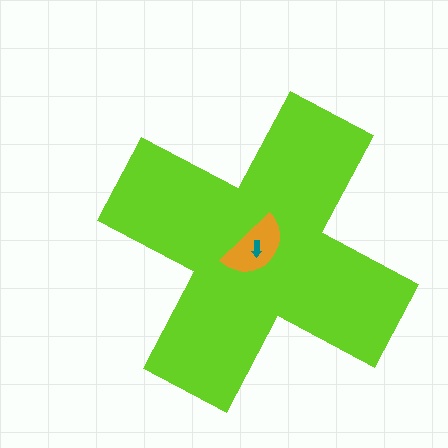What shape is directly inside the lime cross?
The orange semicircle.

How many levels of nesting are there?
3.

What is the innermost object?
The teal arrow.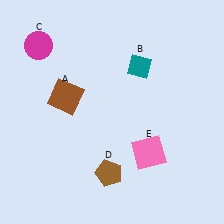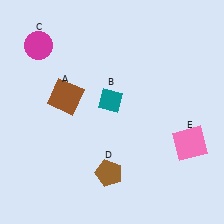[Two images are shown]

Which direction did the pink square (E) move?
The pink square (E) moved right.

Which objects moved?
The objects that moved are: the teal diamond (B), the pink square (E).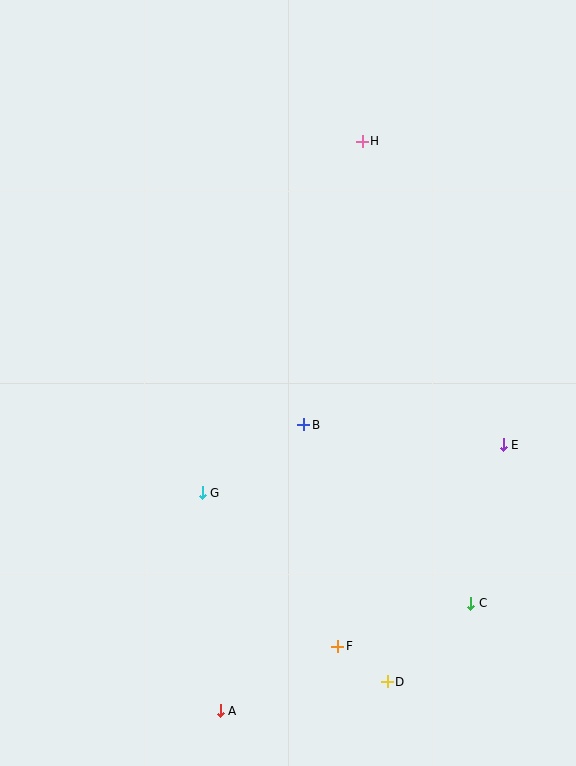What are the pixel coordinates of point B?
Point B is at (304, 425).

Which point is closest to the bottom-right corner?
Point C is closest to the bottom-right corner.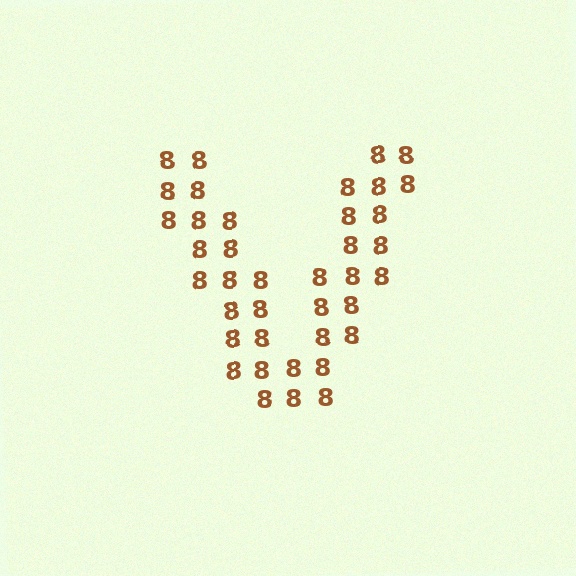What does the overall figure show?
The overall figure shows the letter V.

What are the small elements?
The small elements are digit 8's.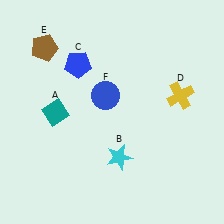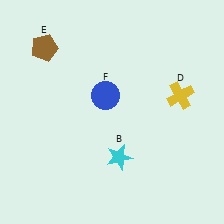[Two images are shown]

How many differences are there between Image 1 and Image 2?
There are 2 differences between the two images.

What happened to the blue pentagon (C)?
The blue pentagon (C) was removed in Image 2. It was in the top-left area of Image 1.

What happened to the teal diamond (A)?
The teal diamond (A) was removed in Image 2. It was in the bottom-left area of Image 1.